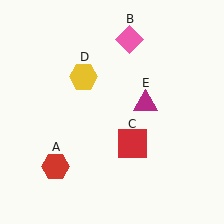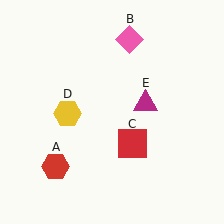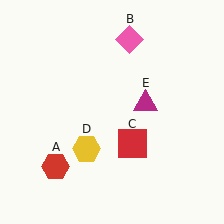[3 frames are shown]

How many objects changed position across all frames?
1 object changed position: yellow hexagon (object D).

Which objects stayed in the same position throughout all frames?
Red hexagon (object A) and pink diamond (object B) and red square (object C) and magenta triangle (object E) remained stationary.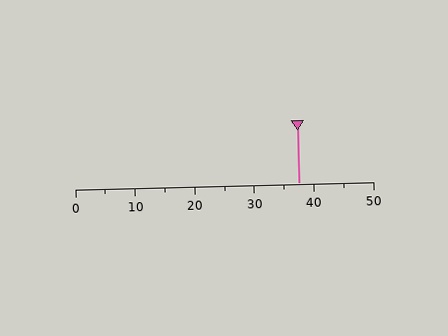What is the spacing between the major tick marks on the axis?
The major ticks are spaced 10 apart.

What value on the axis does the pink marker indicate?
The marker indicates approximately 37.5.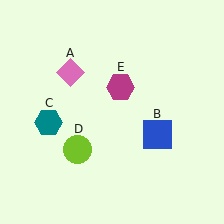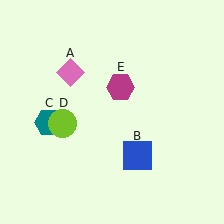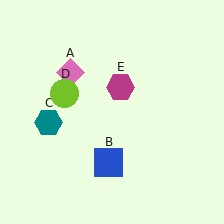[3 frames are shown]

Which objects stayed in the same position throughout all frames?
Pink diamond (object A) and teal hexagon (object C) and magenta hexagon (object E) remained stationary.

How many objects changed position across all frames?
2 objects changed position: blue square (object B), lime circle (object D).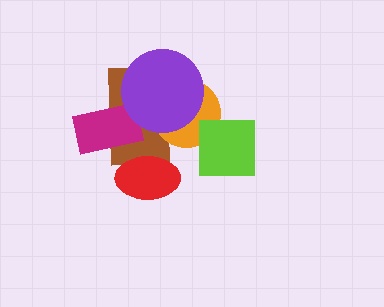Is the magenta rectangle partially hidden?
Yes, it is partially covered by another shape.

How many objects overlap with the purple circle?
3 objects overlap with the purple circle.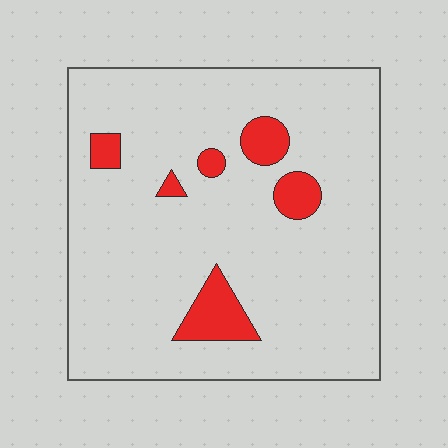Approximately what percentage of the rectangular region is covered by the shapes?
Approximately 10%.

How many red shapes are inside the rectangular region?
6.